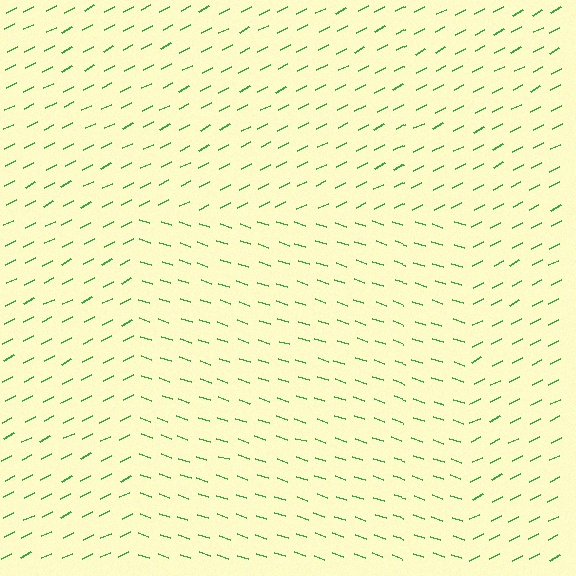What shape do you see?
I see a rectangle.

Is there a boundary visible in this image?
Yes, there is a texture boundary formed by a change in line orientation.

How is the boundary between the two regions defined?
The boundary is defined purely by a change in line orientation (approximately 45 degrees difference). All lines are the same color and thickness.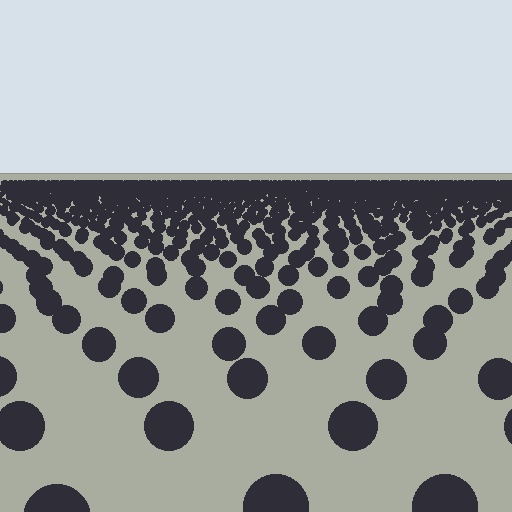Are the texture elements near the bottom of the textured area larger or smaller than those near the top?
Larger. Near the bottom, elements are closer to the viewer and appear at a bigger on-screen size.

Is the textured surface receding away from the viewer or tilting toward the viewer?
The surface is receding away from the viewer. Texture elements get smaller and denser toward the top.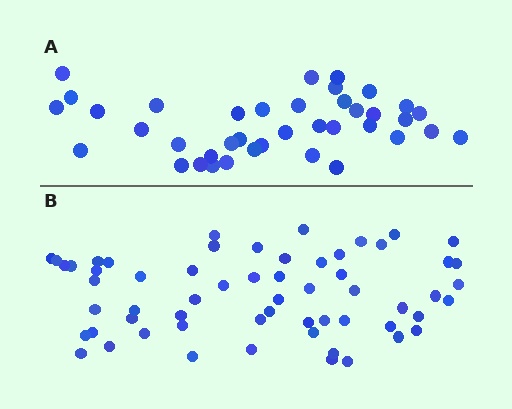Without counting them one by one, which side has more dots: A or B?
Region B (the bottom region) has more dots.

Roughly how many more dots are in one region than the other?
Region B has approximately 20 more dots than region A.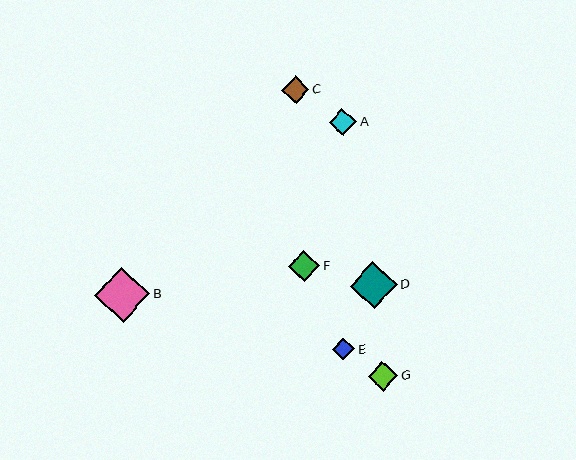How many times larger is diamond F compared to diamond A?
Diamond F is approximately 1.1 times the size of diamond A.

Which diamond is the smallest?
Diamond E is the smallest with a size of approximately 22 pixels.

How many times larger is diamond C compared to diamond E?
Diamond C is approximately 1.3 times the size of diamond E.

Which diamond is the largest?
Diamond B is the largest with a size of approximately 55 pixels.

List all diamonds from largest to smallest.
From largest to smallest: B, D, F, G, C, A, E.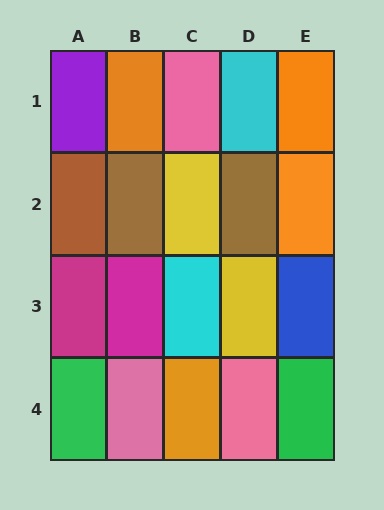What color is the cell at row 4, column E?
Green.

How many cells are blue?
1 cell is blue.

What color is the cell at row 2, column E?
Orange.